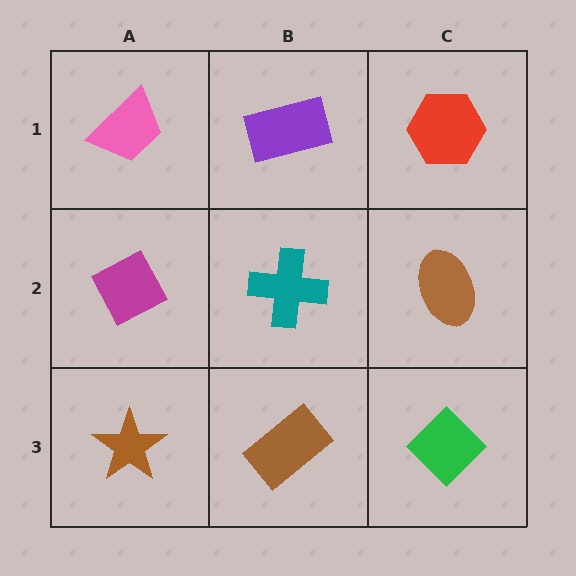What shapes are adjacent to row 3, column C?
A brown ellipse (row 2, column C), a brown rectangle (row 3, column B).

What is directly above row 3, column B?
A teal cross.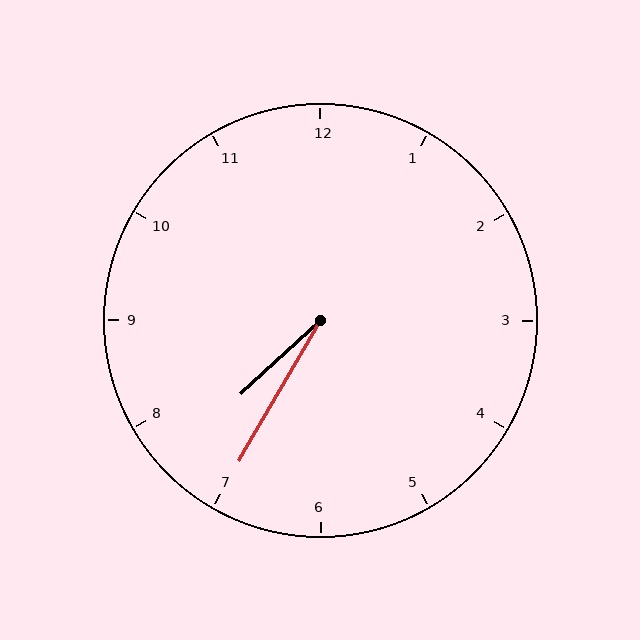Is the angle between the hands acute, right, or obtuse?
It is acute.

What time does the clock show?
7:35.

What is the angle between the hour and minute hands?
Approximately 18 degrees.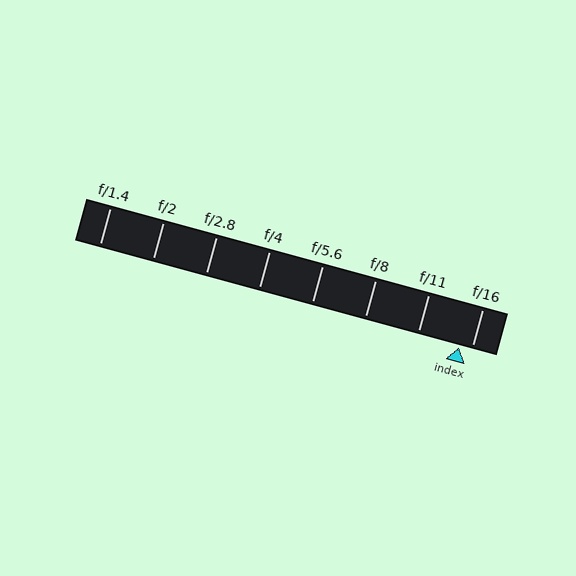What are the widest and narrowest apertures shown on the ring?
The widest aperture shown is f/1.4 and the narrowest is f/16.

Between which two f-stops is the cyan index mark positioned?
The index mark is between f/11 and f/16.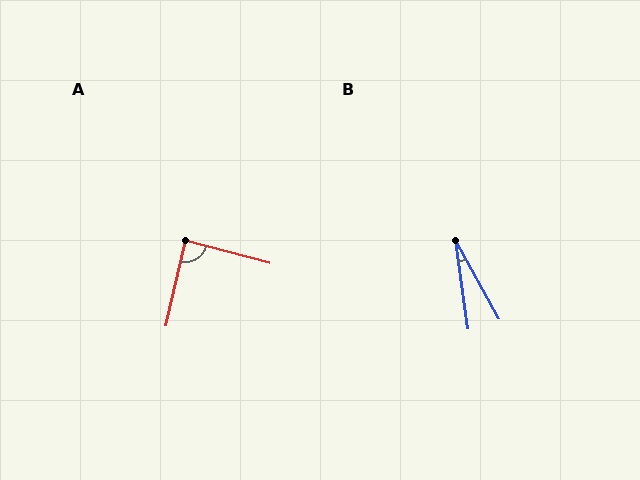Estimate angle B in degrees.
Approximately 21 degrees.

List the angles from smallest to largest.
B (21°), A (88°).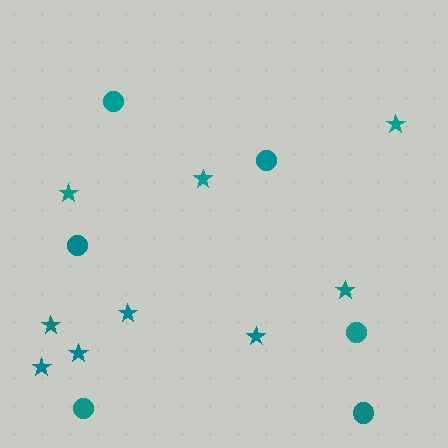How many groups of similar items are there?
There are 2 groups: one group of stars (9) and one group of circles (6).